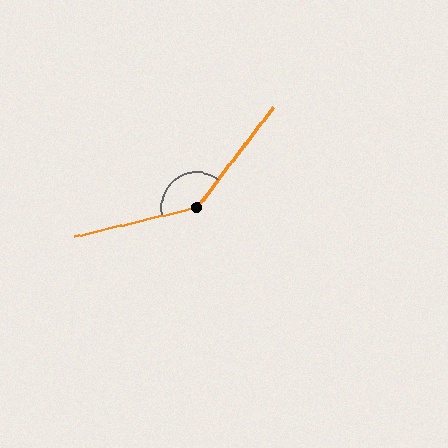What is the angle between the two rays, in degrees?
Approximately 141 degrees.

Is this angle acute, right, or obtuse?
It is obtuse.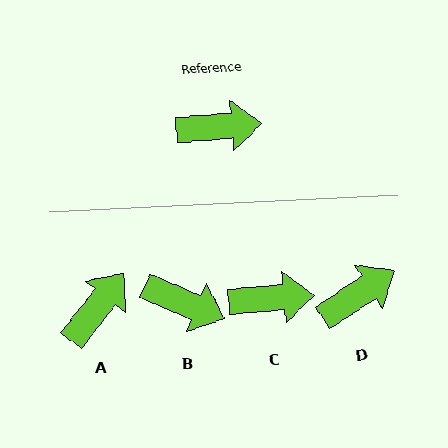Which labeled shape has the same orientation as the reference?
C.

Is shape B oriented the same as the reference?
No, it is off by about 27 degrees.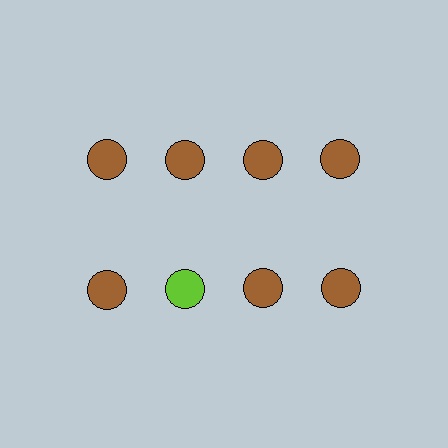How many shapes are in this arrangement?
There are 8 shapes arranged in a grid pattern.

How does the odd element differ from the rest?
It has a different color: lime instead of brown.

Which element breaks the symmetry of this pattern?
The lime circle in the second row, second from left column breaks the symmetry. All other shapes are brown circles.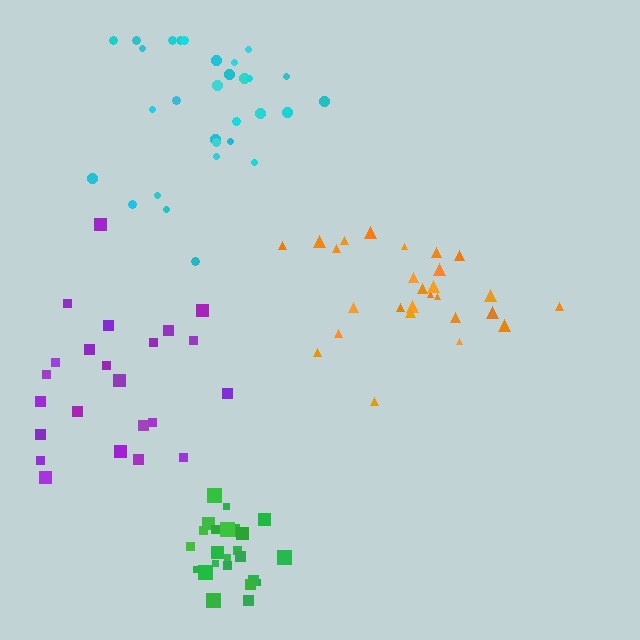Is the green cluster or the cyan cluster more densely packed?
Green.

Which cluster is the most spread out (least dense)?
Purple.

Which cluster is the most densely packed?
Green.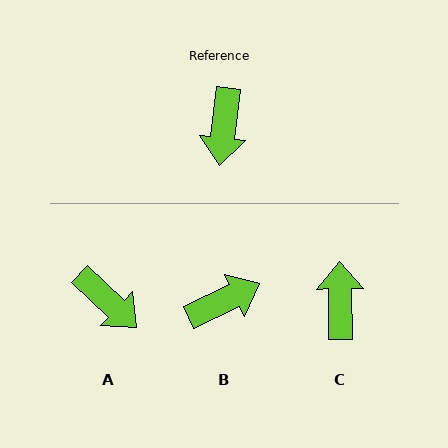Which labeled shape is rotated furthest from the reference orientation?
C, about 173 degrees away.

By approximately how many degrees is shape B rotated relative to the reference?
Approximately 122 degrees counter-clockwise.